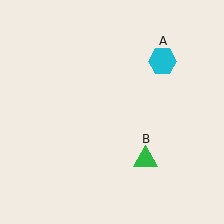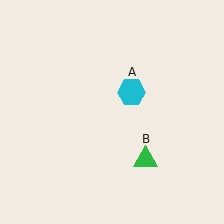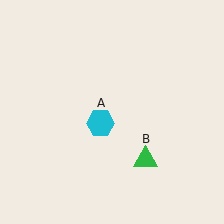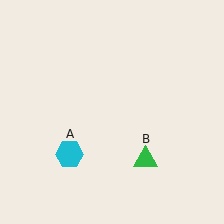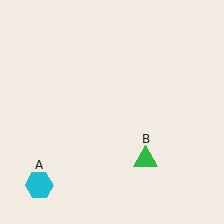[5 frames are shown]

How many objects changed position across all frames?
1 object changed position: cyan hexagon (object A).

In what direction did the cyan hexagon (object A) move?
The cyan hexagon (object A) moved down and to the left.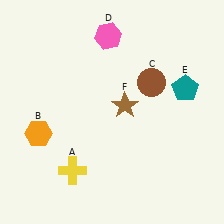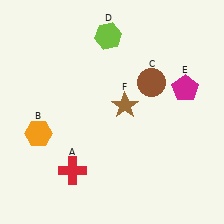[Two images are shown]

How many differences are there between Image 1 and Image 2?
There are 3 differences between the two images.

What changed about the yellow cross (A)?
In Image 1, A is yellow. In Image 2, it changed to red.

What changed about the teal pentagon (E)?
In Image 1, E is teal. In Image 2, it changed to magenta.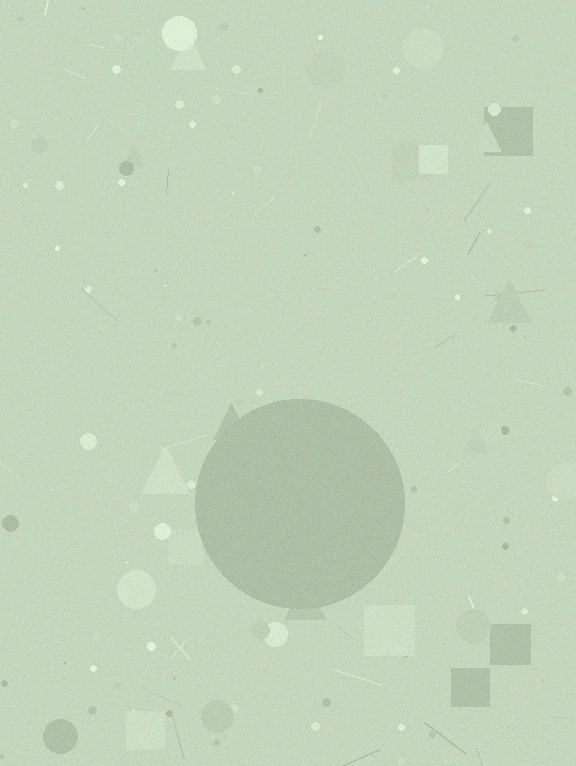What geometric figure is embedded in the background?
A circle is embedded in the background.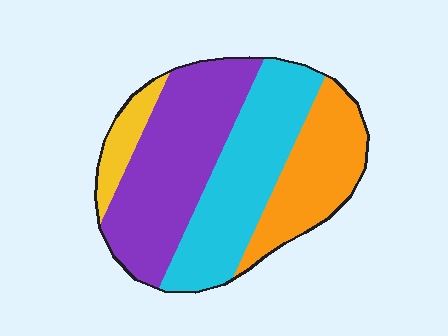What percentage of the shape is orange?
Orange covers roughly 25% of the shape.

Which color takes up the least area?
Yellow, at roughly 10%.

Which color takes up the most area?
Purple, at roughly 35%.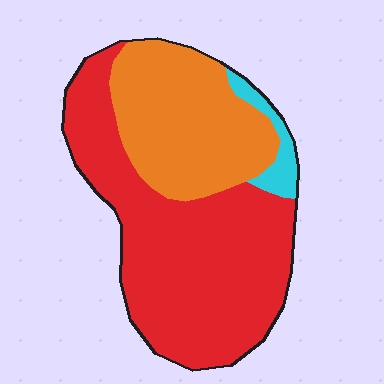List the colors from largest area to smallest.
From largest to smallest: red, orange, cyan.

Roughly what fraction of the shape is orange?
Orange takes up between a third and a half of the shape.